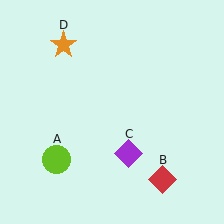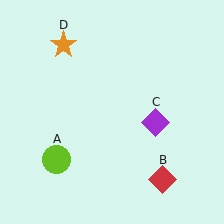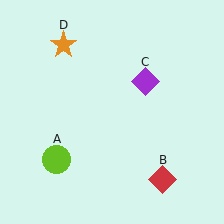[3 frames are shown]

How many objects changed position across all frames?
1 object changed position: purple diamond (object C).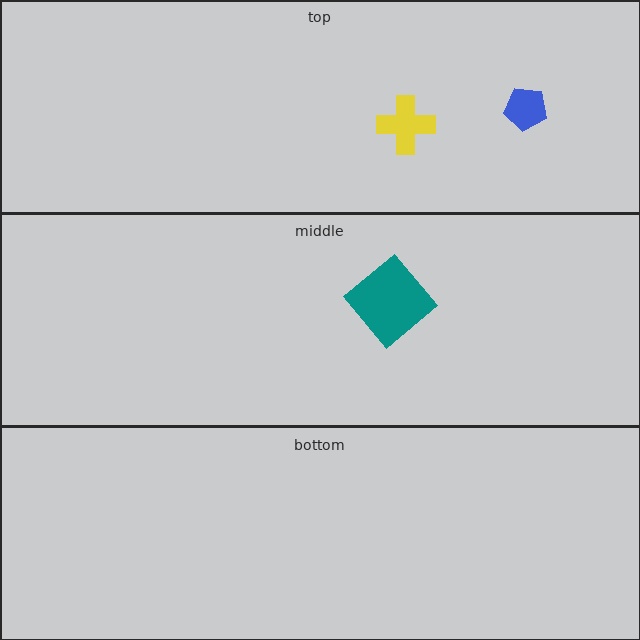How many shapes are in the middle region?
1.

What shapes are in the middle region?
The teal diamond.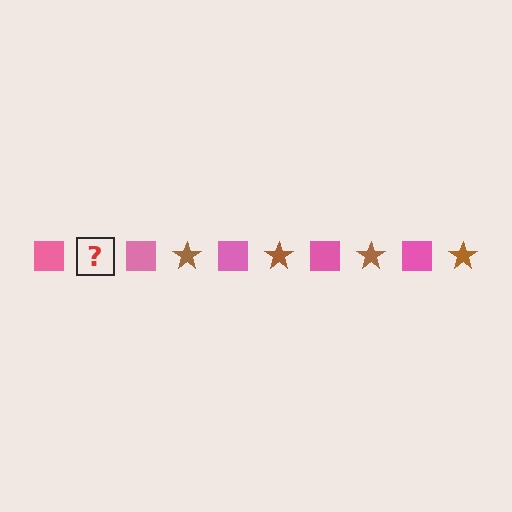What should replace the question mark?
The question mark should be replaced with a brown star.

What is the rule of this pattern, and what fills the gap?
The rule is that the pattern alternates between pink square and brown star. The gap should be filled with a brown star.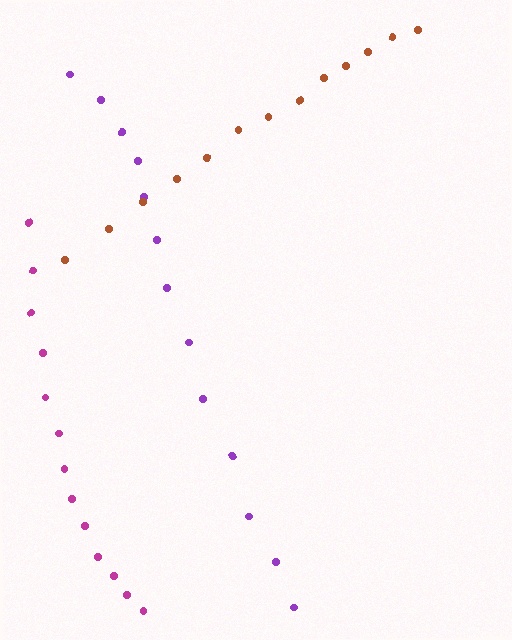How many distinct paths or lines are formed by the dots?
There are 3 distinct paths.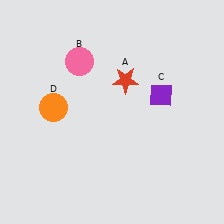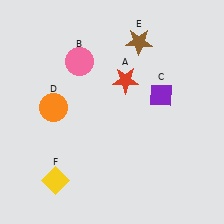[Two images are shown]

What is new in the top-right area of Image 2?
A brown star (E) was added in the top-right area of Image 2.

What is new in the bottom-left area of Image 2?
A yellow diamond (F) was added in the bottom-left area of Image 2.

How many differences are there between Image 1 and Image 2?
There are 2 differences between the two images.